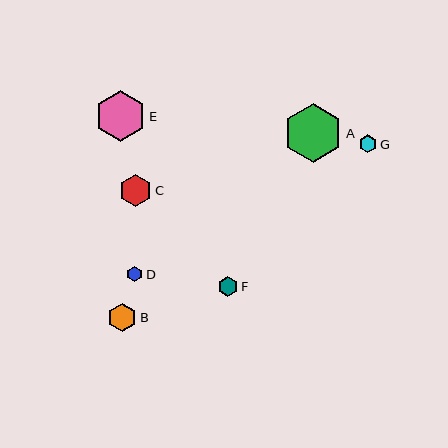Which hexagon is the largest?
Hexagon A is the largest with a size of approximately 59 pixels.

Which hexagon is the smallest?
Hexagon D is the smallest with a size of approximately 16 pixels.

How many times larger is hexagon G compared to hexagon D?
Hexagon G is approximately 1.1 times the size of hexagon D.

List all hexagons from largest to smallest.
From largest to smallest: A, E, C, B, F, G, D.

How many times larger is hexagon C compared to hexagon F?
Hexagon C is approximately 1.6 times the size of hexagon F.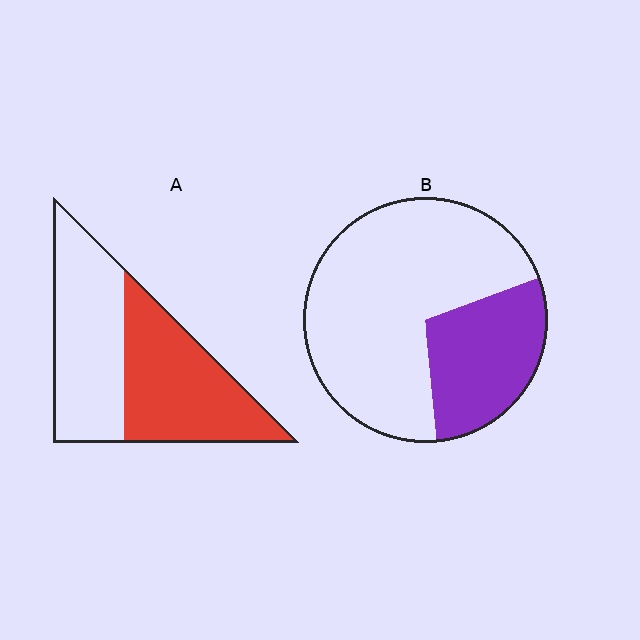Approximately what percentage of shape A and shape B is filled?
A is approximately 50% and B is approximately 30%.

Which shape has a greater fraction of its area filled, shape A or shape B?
Shape A.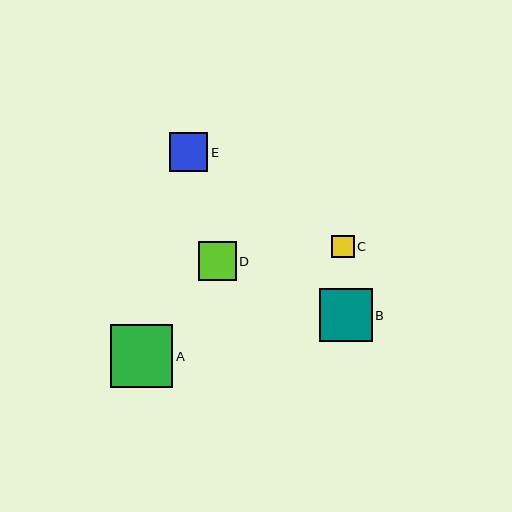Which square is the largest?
Square A is the largest with a size of approximately 63 pixels.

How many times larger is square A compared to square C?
Square A is approximately 2.8 times the size of square C.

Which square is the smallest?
Square C is the smallest with a size of approximately 23 pixels.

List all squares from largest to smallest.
From largest to smallest: A, B, D, E, C.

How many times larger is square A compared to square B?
Square A is approximately 1.2 times the size of square B.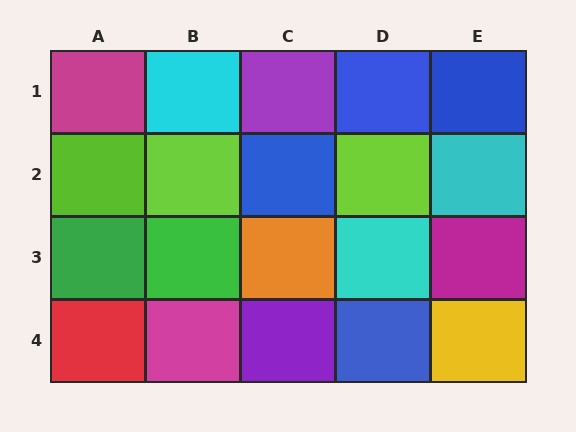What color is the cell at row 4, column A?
Red.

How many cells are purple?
2 cells are purple.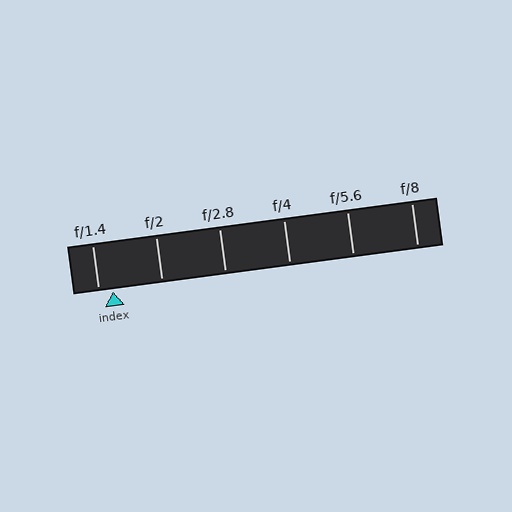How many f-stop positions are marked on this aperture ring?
There are 6 f-stop positions marked.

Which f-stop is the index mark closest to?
The index mark is closest to f/1.4.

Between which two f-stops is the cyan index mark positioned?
The index mark is between f/1.4 and f/2.